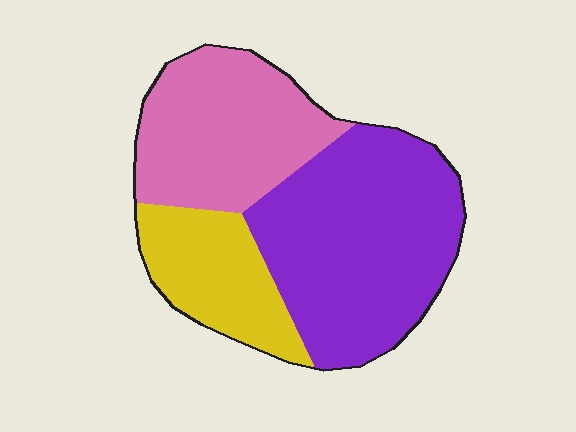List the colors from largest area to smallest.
From largest to smallest: purple, pink, yellow.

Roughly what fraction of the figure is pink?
Pink takes up between a sixth and a third of the figure.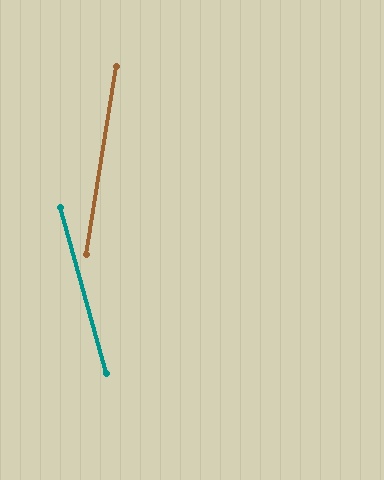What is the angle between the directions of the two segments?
Approximately 25 degrees.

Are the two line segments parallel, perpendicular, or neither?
Neither parallel nor perpendicular — they differ by about 25°.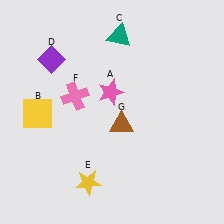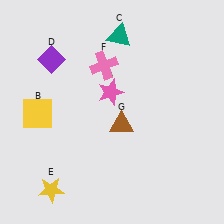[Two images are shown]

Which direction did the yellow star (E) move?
The yellow star (E) moved left.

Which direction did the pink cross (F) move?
The pink cross (F) moved up.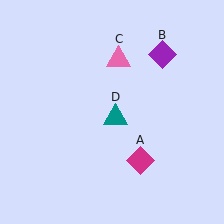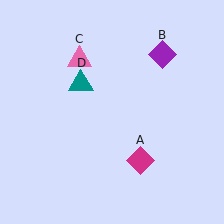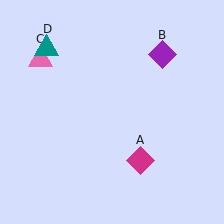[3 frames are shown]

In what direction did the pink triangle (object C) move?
The pink triangle (object C) moved left.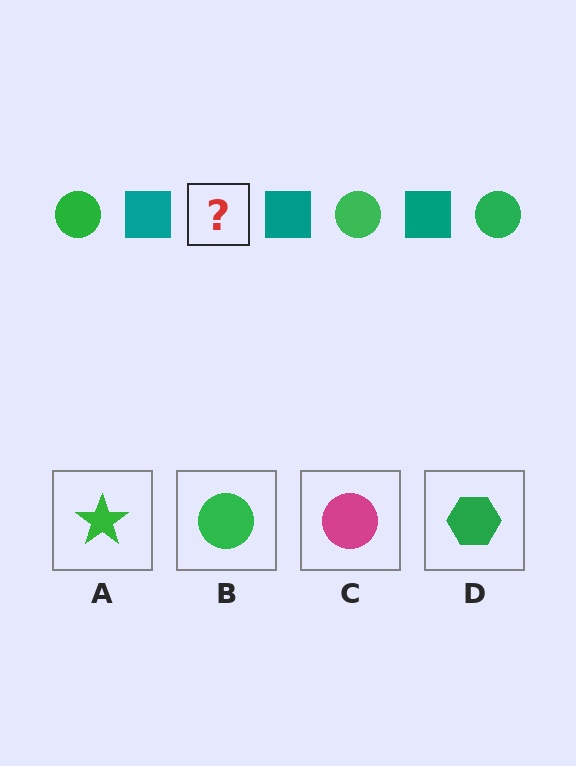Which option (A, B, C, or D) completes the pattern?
B.